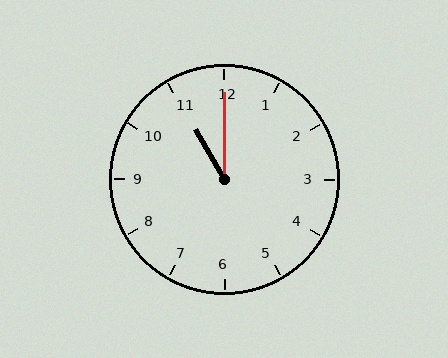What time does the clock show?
11:00.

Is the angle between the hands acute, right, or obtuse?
It is acute.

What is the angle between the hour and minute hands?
Approximately 30 degrees.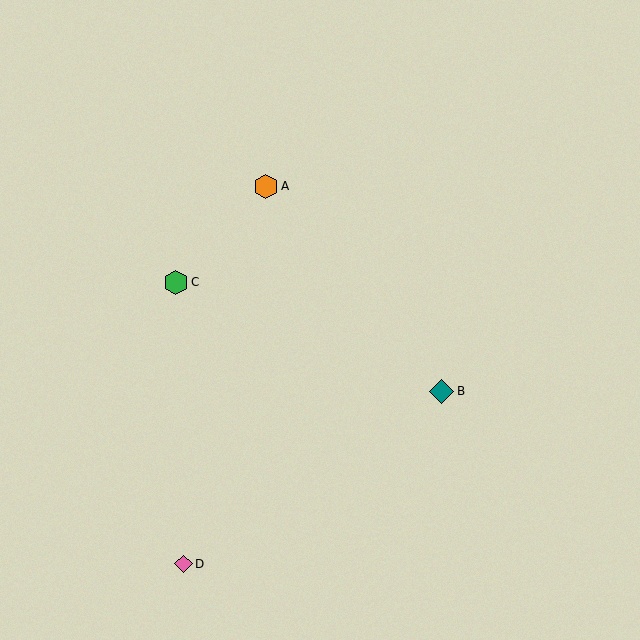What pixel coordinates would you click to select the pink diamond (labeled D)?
Click at (183, 564) to select the pink diamond D.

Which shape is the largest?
The green hexagon (labeled C) is the largest.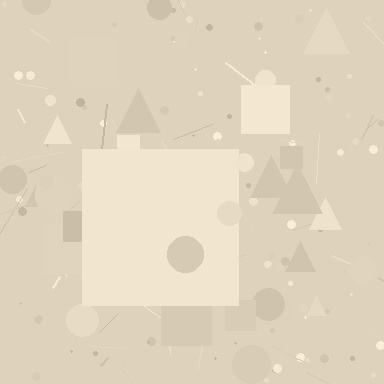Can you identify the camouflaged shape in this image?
The camouflaged shape is a square.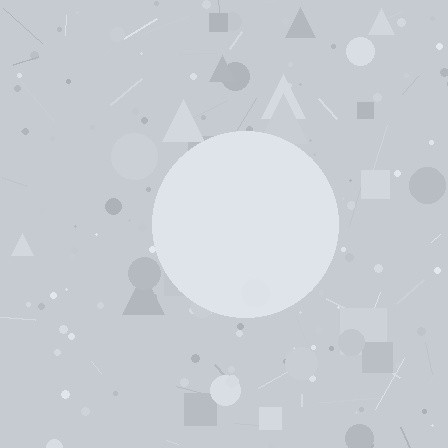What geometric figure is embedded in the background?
A circle is embedded in the background.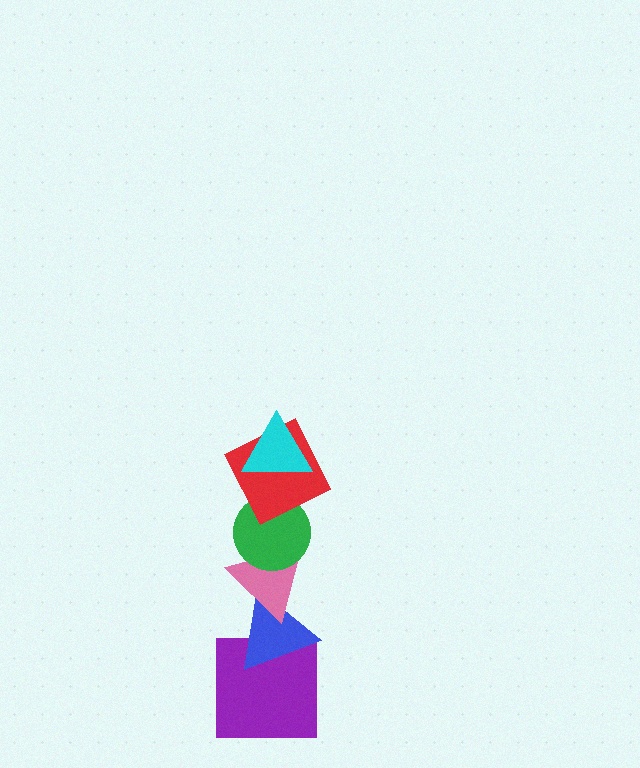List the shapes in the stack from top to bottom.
From top to bottom: the cyan triangle, the red square, the green circle, the pink triangle, the blue triangle, the purple square.